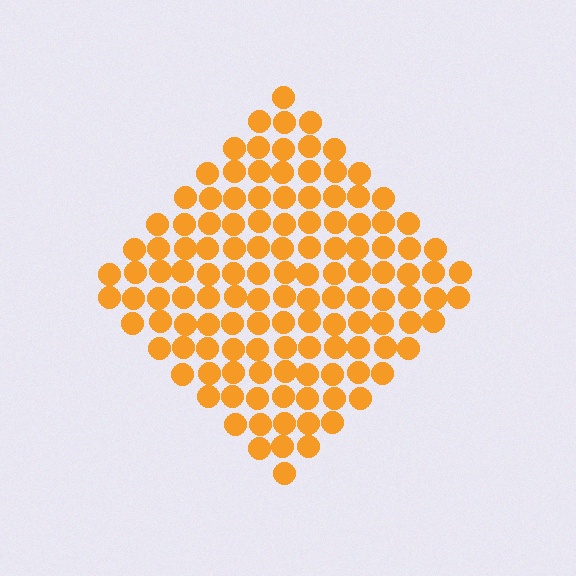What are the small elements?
The small elements are circles.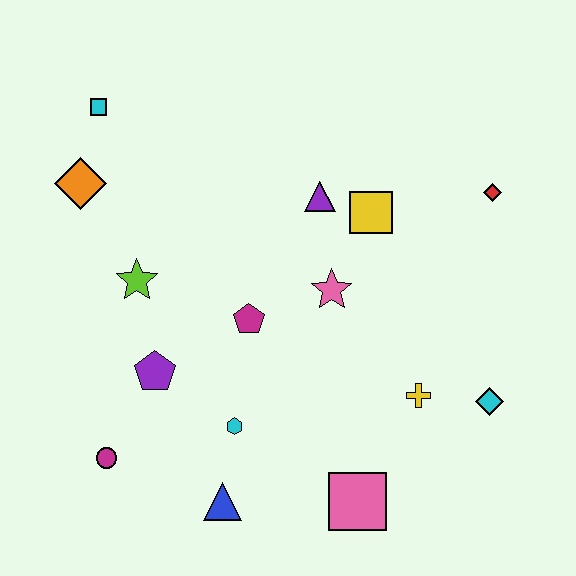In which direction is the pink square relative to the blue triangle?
The pink square is to the right of the blue triangle.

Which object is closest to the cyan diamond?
The yellow cross is closest to the cyan diamond.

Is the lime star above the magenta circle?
Yes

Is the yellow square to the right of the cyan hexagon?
Yes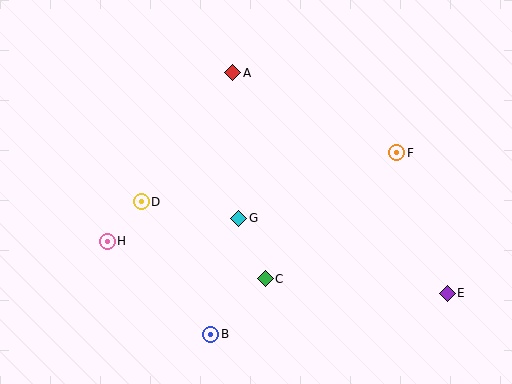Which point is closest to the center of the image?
Point G at (239, 218) is closest to the center.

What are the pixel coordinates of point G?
Point G is at (239, 218).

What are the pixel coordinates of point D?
Point D is at (141, 202).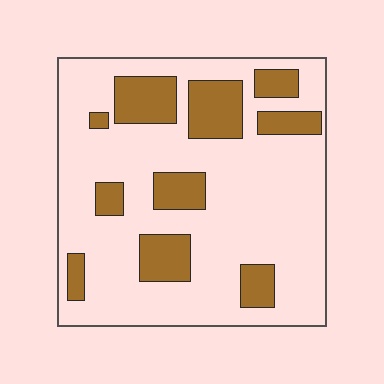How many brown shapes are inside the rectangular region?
10.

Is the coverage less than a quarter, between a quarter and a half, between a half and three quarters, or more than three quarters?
Less than a quarter.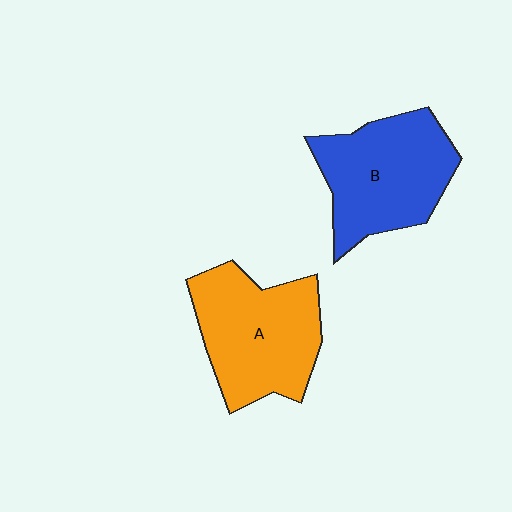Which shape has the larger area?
Shape A (orange).